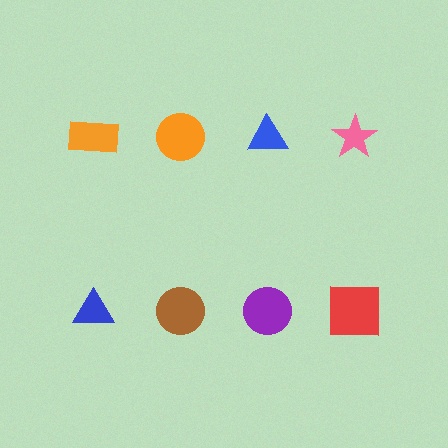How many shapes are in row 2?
4 shapes.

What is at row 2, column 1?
A blue triangle.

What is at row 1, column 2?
An orange circle.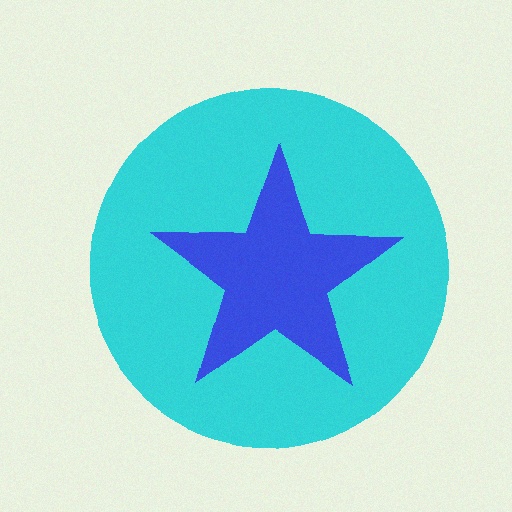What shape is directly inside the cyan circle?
The blue star.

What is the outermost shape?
The cyan circle.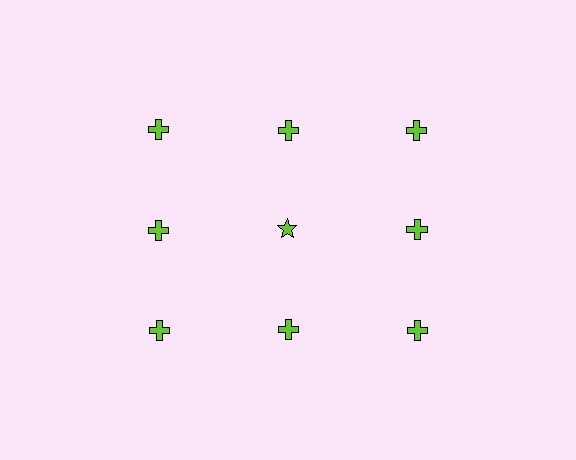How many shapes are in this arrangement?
There are 9 shapes arranged in a grid pattern.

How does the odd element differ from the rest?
It has a different shape: star instead of cross.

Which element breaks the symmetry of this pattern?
The lime star in the second row, second from left column breaks the symmetry. All other shapes are lime crosses.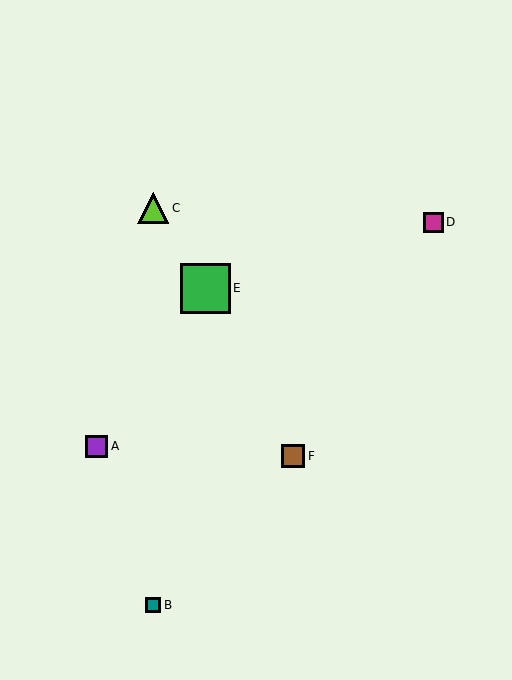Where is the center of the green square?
The center of the green square is at (205, 288).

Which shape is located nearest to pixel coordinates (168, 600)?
The teal square (labeled B) at (153, 605) is nearest to that location.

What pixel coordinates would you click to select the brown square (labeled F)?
Click at (293, 456) to select the brown square F.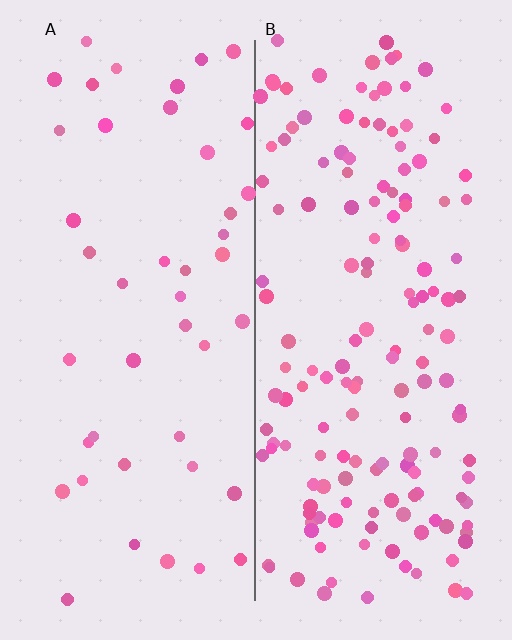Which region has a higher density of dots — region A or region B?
B (the right).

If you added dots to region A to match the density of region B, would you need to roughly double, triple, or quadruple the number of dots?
Approximately quadruple.